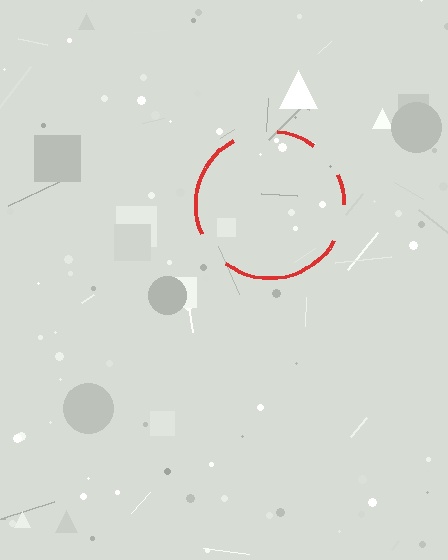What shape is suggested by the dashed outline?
The dashed outline suggests a circle.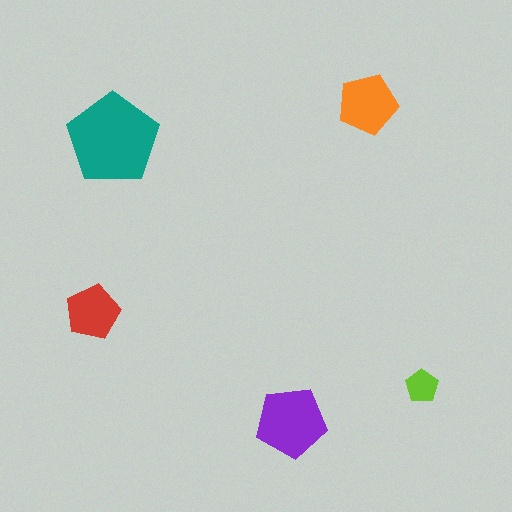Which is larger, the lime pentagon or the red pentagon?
The red one.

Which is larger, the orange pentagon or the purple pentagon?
The purple one.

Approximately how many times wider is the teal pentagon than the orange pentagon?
About 1.5 times wider.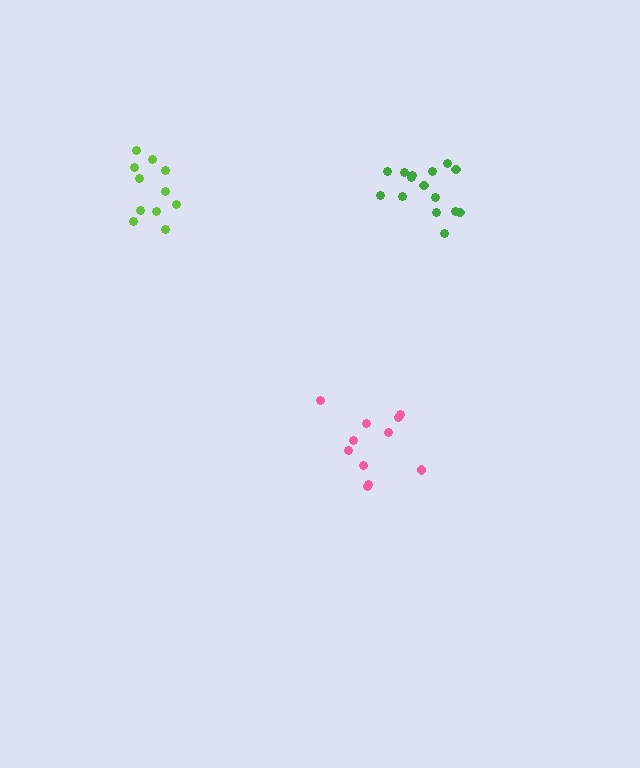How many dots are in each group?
Group 1: 15 dots, Group 2: 11 dots, Group 3: 11 dots (37 total).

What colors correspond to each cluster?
The clusters are colored: green, pink, lime.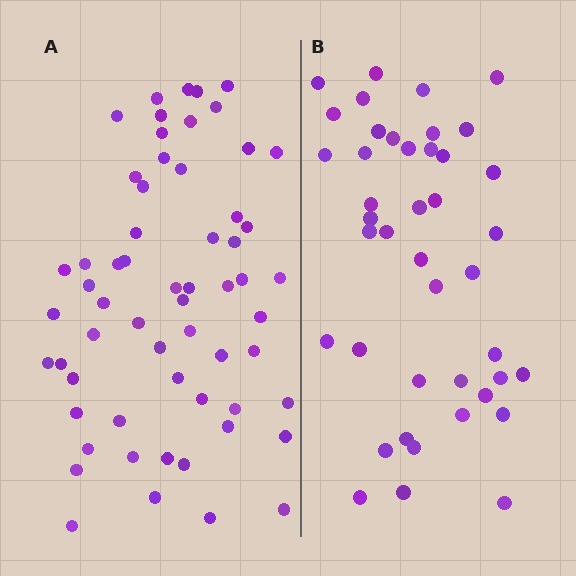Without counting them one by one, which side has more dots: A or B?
Region A (the left region) has more dots.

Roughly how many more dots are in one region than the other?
Region A has approximately 20 more dots than region B.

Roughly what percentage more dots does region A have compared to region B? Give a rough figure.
About 45% more.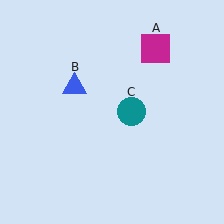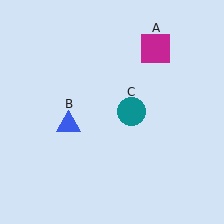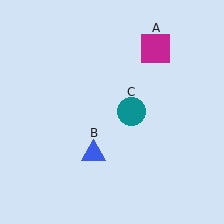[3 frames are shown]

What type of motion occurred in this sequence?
The blue triangle (object B) rotated counterclockwise around the center of the scene.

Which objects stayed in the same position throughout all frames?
Magenta square (object A) and teal circle (object C) remained stationary.